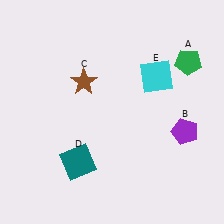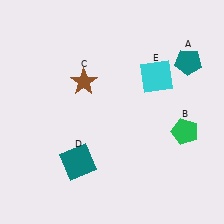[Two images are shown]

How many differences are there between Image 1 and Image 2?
There are 2 differences between the two images.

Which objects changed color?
A changed from green to teal. B changed from purple to green.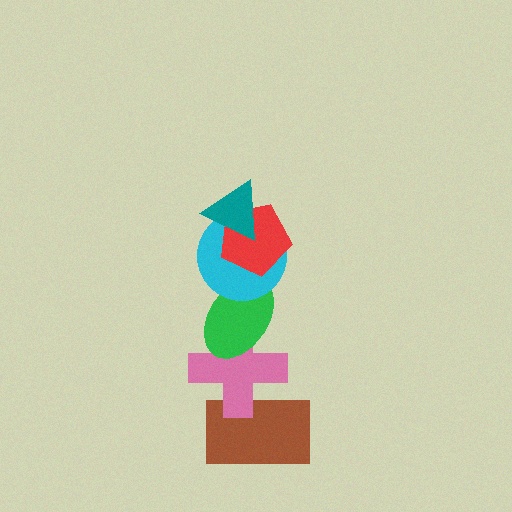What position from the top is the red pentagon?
The red pentagon is 2nd from the top.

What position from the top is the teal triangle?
The teal triangle is 1st from the top.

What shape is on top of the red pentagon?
The teal triangle is on top of the red pentagon.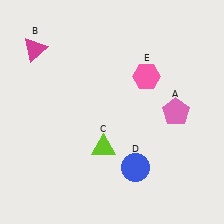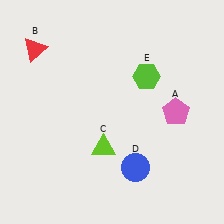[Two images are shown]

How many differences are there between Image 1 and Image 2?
There are 2 differences between the two images.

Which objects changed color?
B changed from magenta to red. E changed from pink to lime.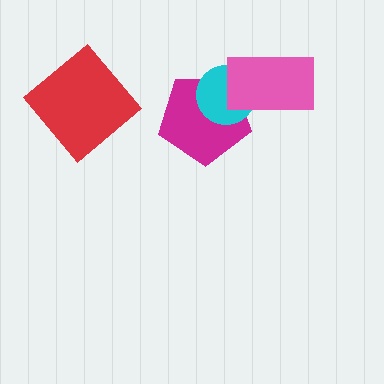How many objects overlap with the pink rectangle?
2 objects overlap with the pink rectangle.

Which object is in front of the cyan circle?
The pink rectangle is in front of the cyan circle.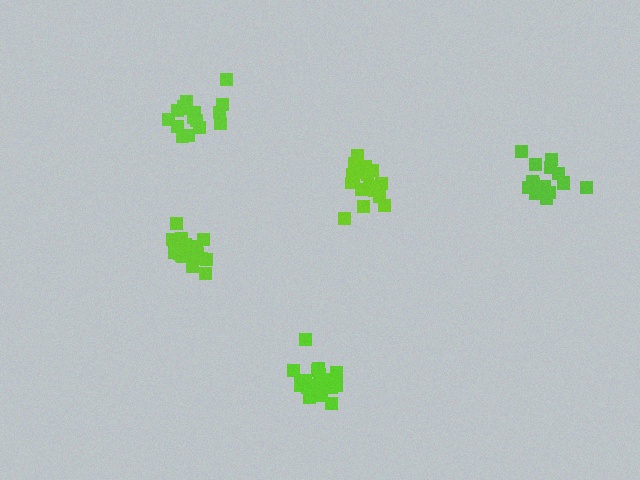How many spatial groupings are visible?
There are 5 spatial groupings.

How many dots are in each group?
Group 1: 16 dots, Group 2: 15 dots, Group 3: 19 dots, Group 4: 18 dots, Group 5: 19 dots (87 total).